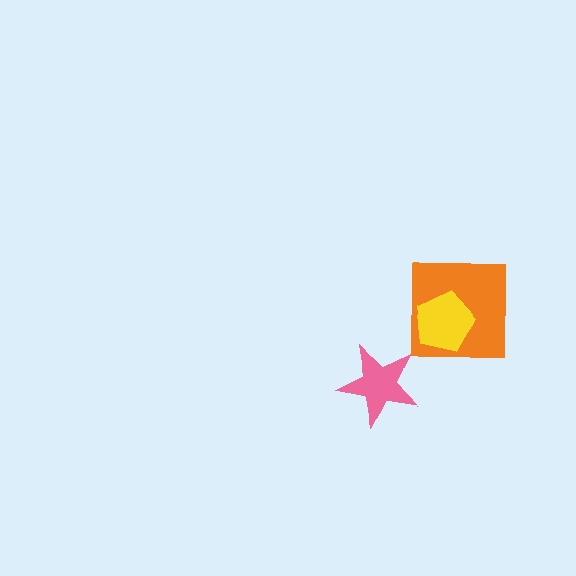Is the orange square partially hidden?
Yes, it is partially covered by another shape.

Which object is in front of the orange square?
The yellow pentagon is in front of the orange square.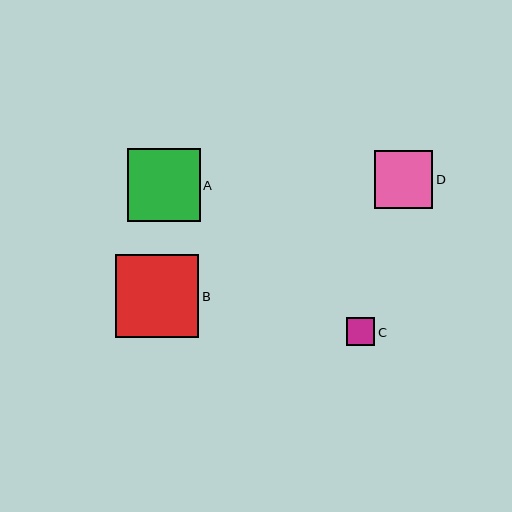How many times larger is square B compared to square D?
Square B is approximately 1.4 times the size of square D.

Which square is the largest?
Square B is the largest with a size of approximately 84 pixels.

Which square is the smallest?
Square C is the smallest with a size of approximately 28 pixels.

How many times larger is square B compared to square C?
Square B is approximately 2.9 times the size of square C.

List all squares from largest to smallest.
From largest to smallest: B, A, D, C.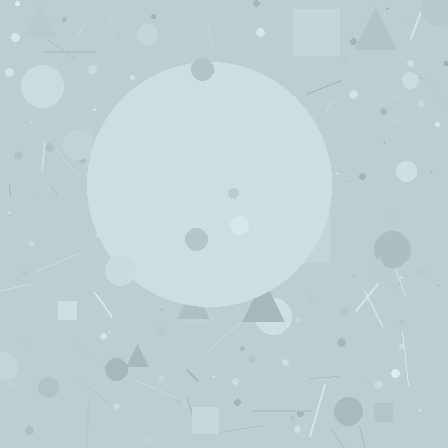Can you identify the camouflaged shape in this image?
The camouflaged shape is a circle.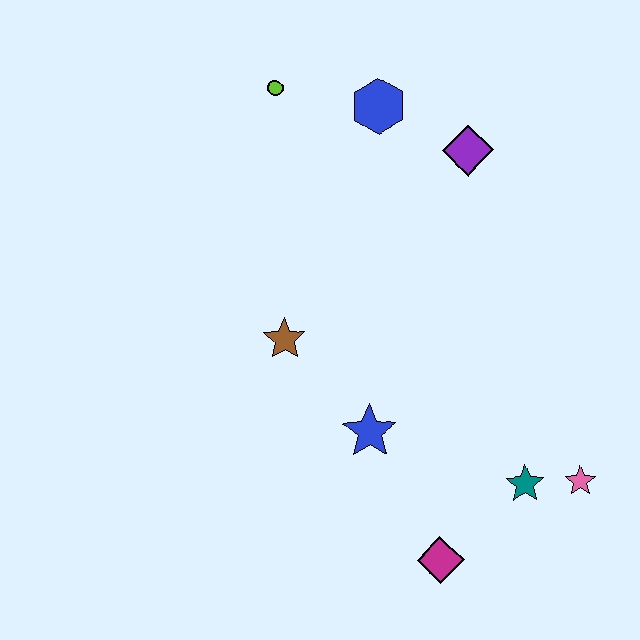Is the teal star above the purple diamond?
No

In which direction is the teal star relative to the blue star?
The teal star is to the right of the blue star.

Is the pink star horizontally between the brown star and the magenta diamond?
No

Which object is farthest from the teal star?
The lime circle is farthest from the teal star.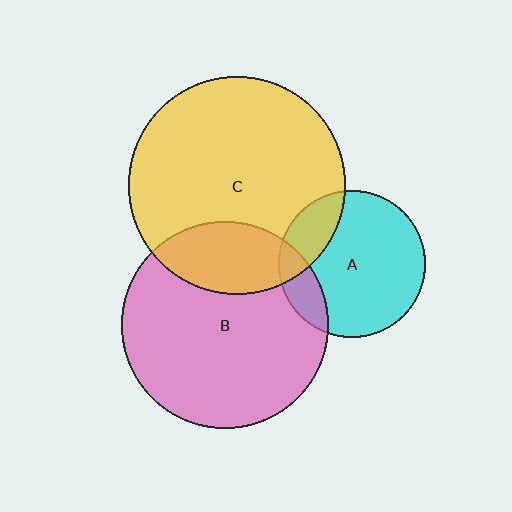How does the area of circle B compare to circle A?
Approximately 2.0 times.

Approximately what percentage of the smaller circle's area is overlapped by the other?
Approximately 15%.